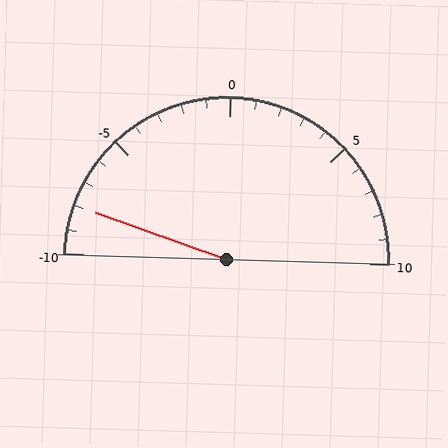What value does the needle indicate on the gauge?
The needle indicates approximately -8.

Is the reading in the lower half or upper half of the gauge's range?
The reading is in the lower half of the range (-10 to 10).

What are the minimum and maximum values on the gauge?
The gauge ranges from -10 to 10.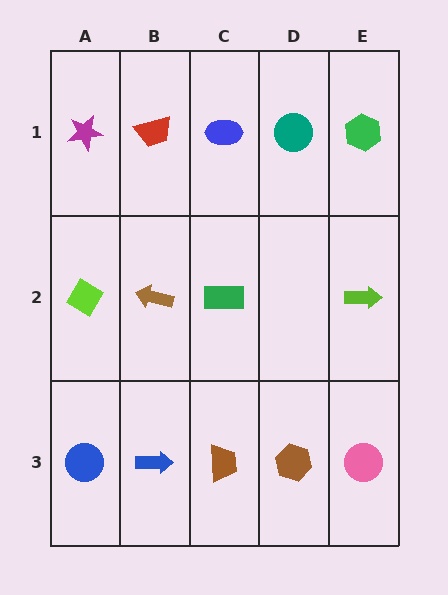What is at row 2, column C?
A green rectangle.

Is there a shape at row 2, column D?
No, that cell is empty.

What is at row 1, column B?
A red trapezoid.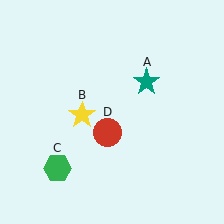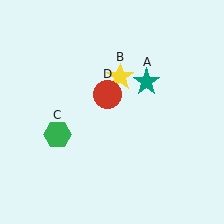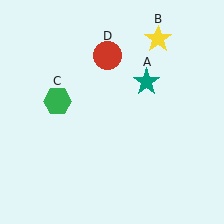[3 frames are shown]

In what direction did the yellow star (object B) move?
The yellow star (object B) moved up and to the right.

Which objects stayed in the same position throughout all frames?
Teal star (object A) remained stationary.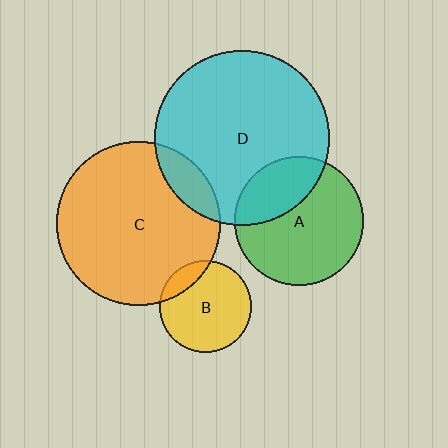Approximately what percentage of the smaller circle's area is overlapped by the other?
Approximately 15%.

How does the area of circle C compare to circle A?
Approximately 1.6 times.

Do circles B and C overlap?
Yes.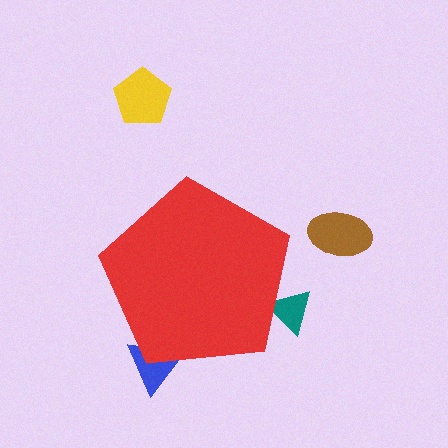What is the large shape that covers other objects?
A red pentagon.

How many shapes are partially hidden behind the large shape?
2 shapes are partially hidden.